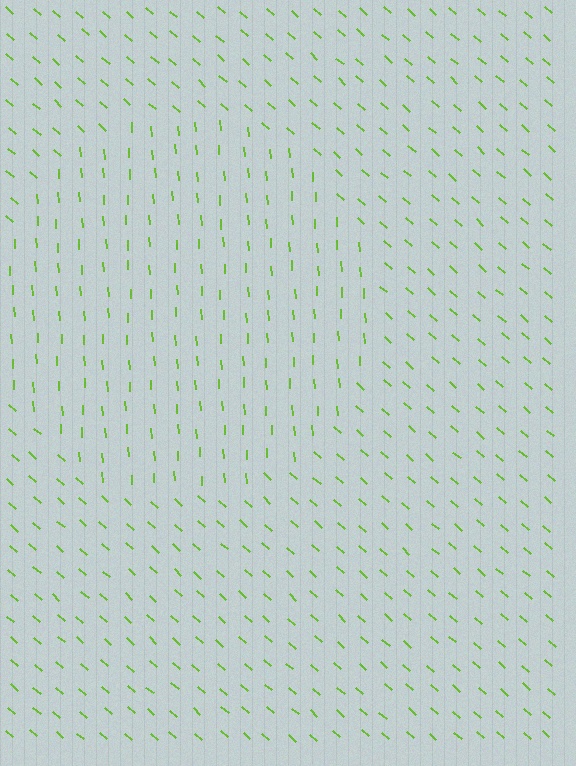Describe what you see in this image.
The image is filled with small lime line segments. A circle region in the image has lines oriented differently from the surrounding lines, creating a visible texture boundary.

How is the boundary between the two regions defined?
The boundary is defined purely by a change in line orientation (approximately 45 degrees difference). All lines are the same color and thickness.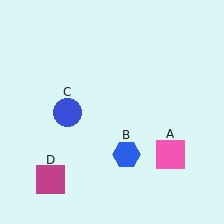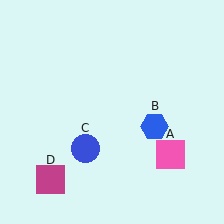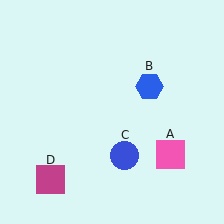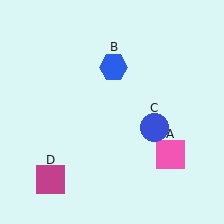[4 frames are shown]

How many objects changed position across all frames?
2 objects changed position: blue hexagon (object B), blue circle (object C).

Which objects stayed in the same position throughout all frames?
Pink square (object A) and magenta square (object D) remained stationary.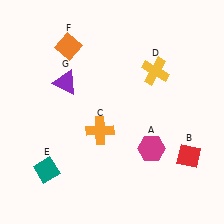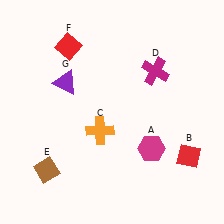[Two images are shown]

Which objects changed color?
D changed from yellow to magenta. E changed from teal to brown. F changed from orange to red.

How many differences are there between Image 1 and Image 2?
There are 3 differences between the two images.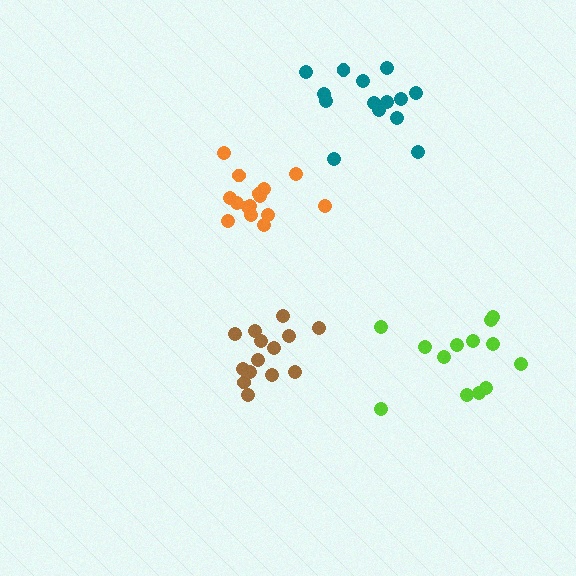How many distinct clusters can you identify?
There are 4 distinct clusters.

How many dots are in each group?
Group 1: 14 dots, Group 2: 13 dots, Group 3: 15 dots, Group 4: 14 dots (56 total).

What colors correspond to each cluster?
The clusters are colored: teal, lime, orange, brown.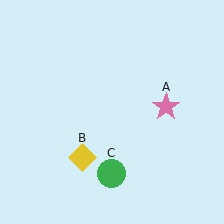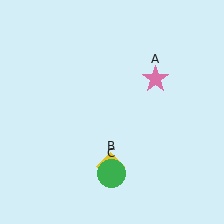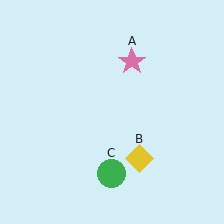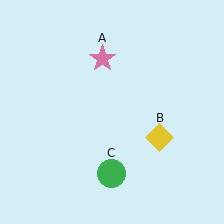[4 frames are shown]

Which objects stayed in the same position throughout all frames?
Green circle (object C) remained stationary.